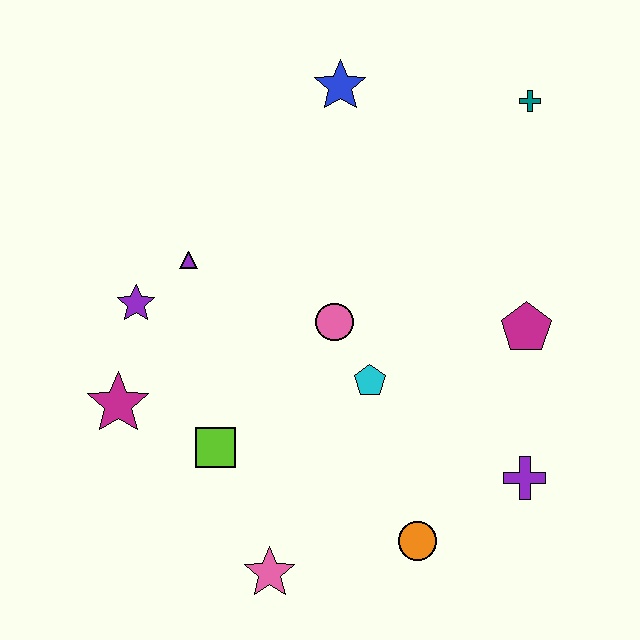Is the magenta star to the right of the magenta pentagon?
No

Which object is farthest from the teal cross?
The pink star is farthest from the teal cross.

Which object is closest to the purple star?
The purple triangle is closest to the purple star.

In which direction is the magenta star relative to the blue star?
The magenta star is below the blue star.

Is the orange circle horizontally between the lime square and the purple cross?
Yes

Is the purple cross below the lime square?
Yes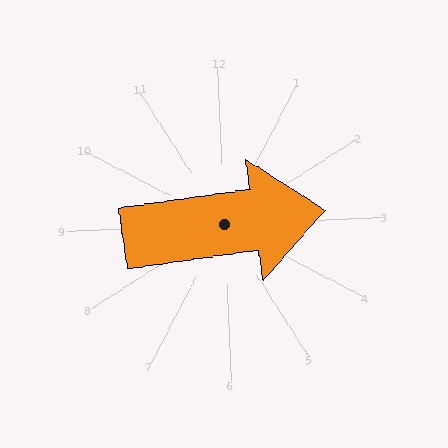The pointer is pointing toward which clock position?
Roughly 3 o'clock.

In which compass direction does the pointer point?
East.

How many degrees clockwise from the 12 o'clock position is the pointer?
Approximately 85 degrees.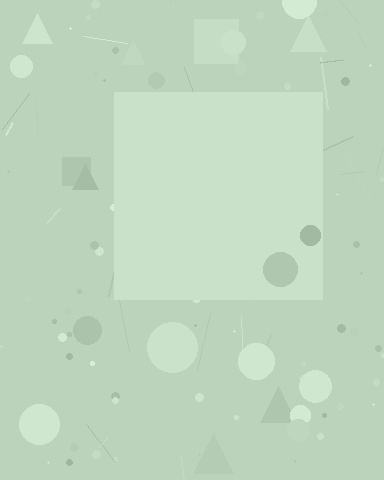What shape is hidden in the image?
A square is hidden in the image.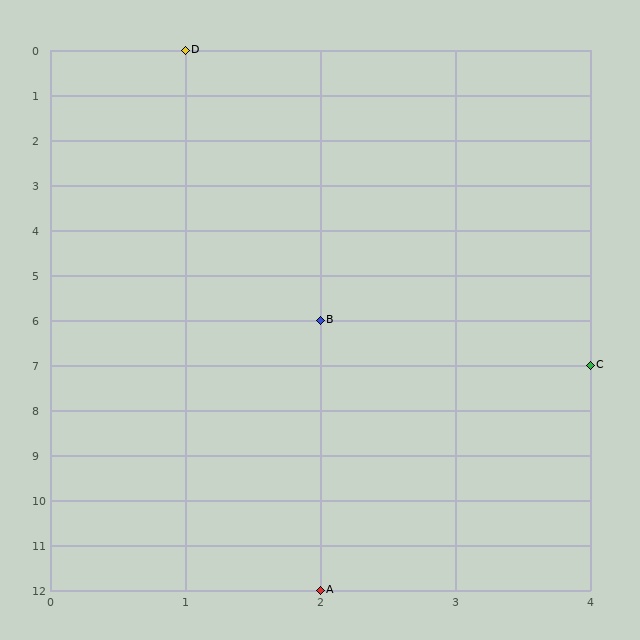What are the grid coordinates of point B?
Point B is at grid coordinates (2, 6).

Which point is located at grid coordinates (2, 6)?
Point B is at (2, 6).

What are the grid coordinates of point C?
Point C is at grid coordinates (4, 7).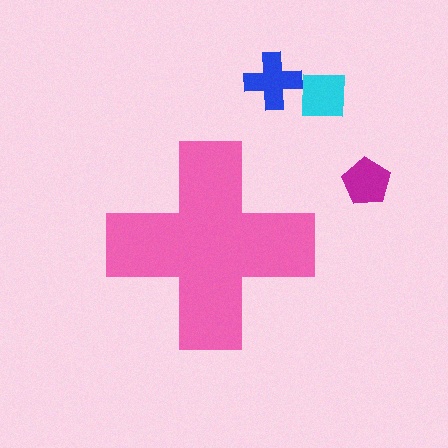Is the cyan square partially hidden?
No, the cyan square is fully visible.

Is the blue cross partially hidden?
No, the blue cross is fully visible.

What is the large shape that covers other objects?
A pink cross.